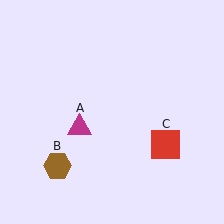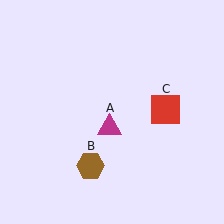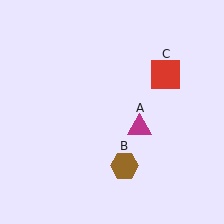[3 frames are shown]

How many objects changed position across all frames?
3 objects changed position: magenta triangle (object A), brown hexagon (object B), red square (object C).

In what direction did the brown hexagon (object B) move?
The brown hexagon (object B) moved right.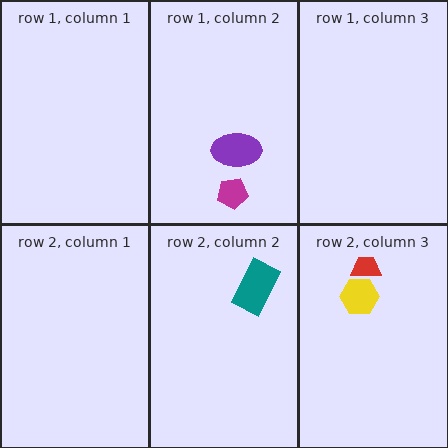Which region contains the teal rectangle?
The row 2, column 2 region.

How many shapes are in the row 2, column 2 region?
1.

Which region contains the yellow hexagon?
The row 2, column 3 region.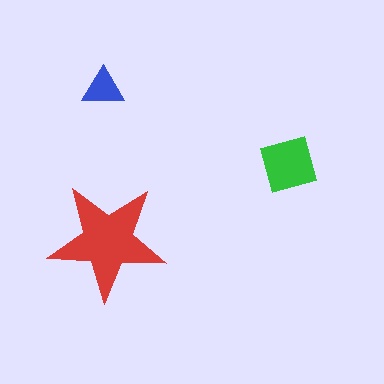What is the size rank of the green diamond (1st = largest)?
2nd.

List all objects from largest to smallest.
The red star, the green diamond, the blue triangle.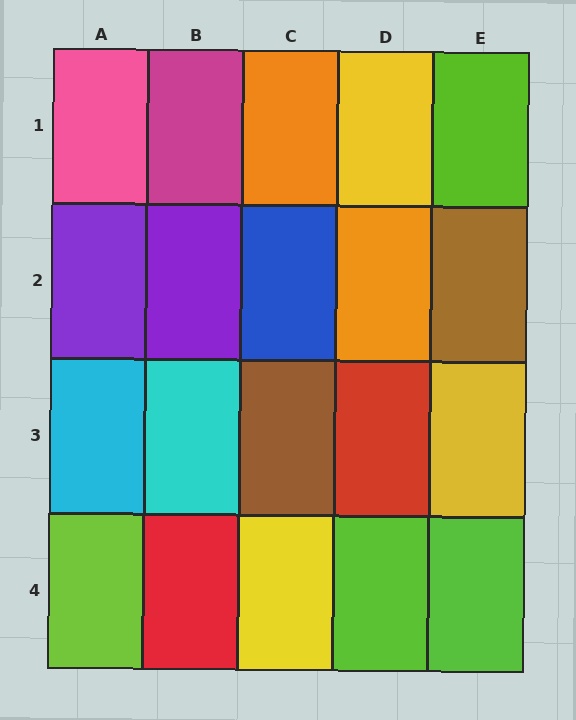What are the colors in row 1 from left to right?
Pink, magenta, orange, yellow, lime.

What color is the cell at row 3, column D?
Red.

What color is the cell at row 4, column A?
Lime.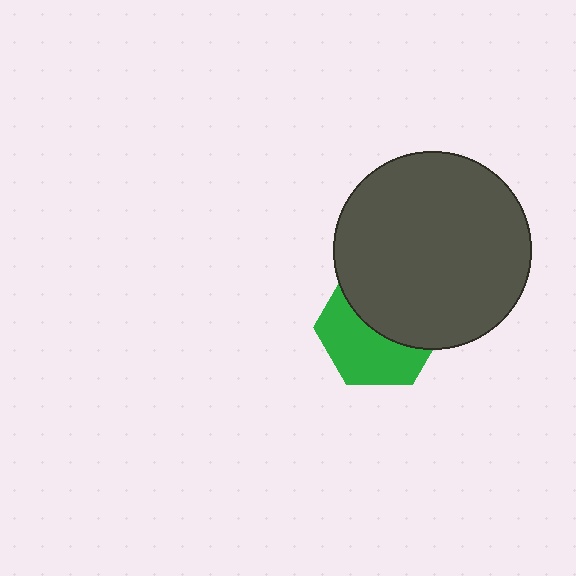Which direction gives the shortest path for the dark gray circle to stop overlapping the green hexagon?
Moving up gives the shortest separation.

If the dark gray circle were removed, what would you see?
You would see the complete green hexagon.